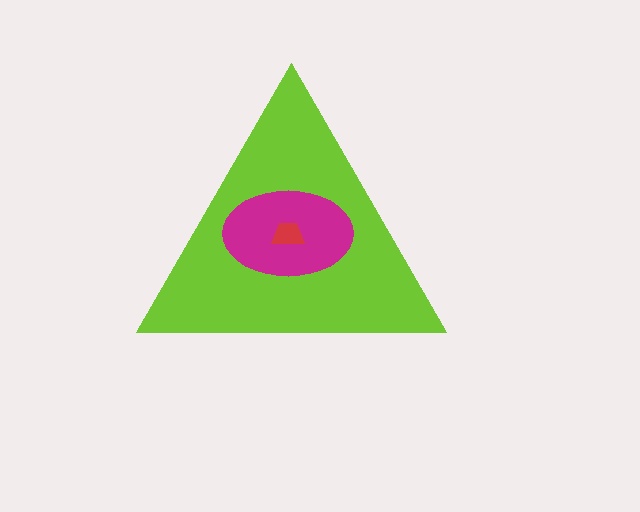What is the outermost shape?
The lime triangle.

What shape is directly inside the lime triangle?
The magenta ellipse.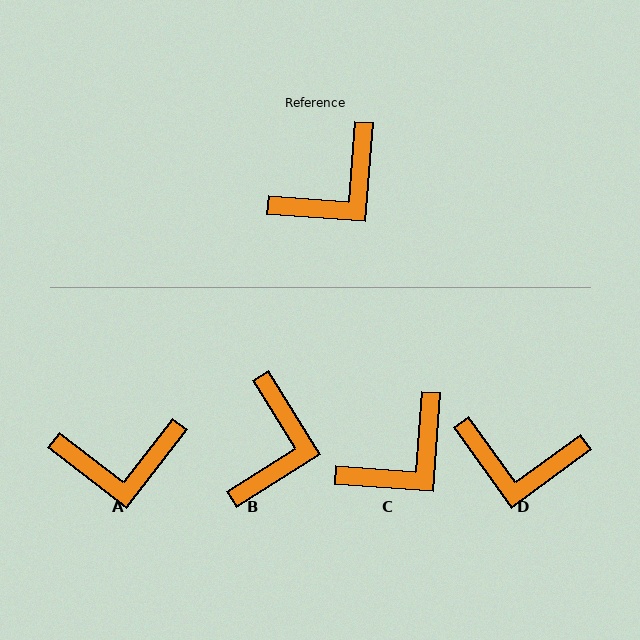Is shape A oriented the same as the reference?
No, it is off by about 34 degrees.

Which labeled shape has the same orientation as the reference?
C.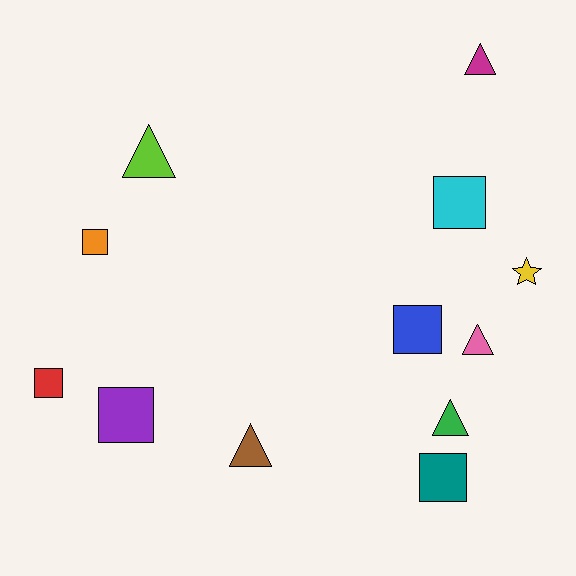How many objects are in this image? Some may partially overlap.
There are 12 objects.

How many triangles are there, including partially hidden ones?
There are 5 triangles.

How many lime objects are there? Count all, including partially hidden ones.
There is 1 lime object.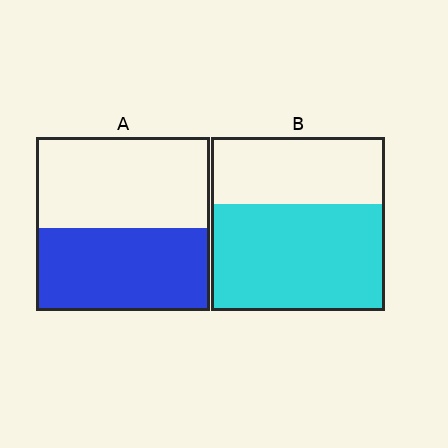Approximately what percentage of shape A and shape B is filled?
A is approximately 50% and B is approximately 60%.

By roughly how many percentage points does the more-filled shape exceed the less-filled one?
By roughly 15 percentage points (B over A).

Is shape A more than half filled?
Roughly half.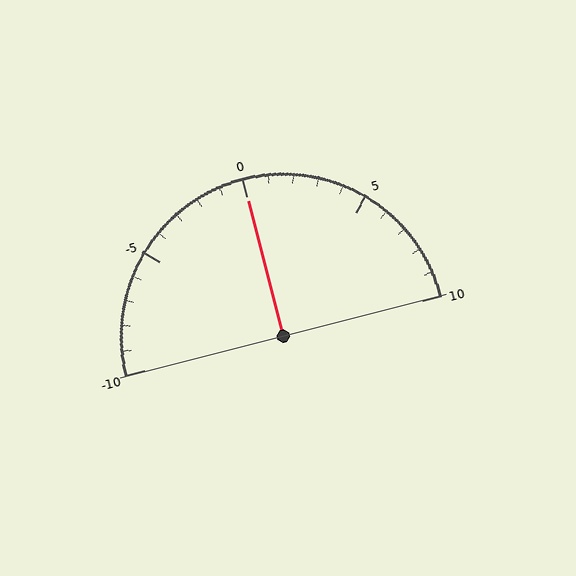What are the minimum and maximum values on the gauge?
The gauge ranges from -10 to 10.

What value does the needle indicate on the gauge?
The needle indicates approximately 0.